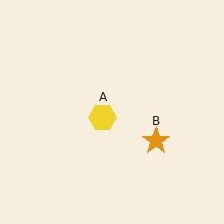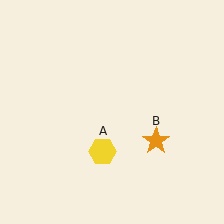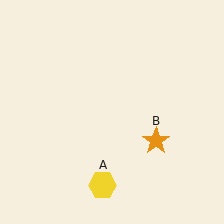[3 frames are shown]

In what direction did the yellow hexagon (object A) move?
The yellow hexagon (object A) moved down.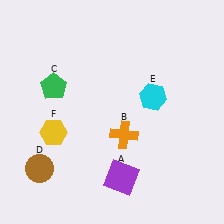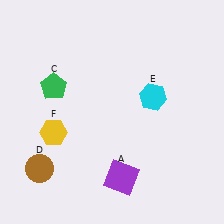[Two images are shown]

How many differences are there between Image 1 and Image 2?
There is 1 difference between the two images.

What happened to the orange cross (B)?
The orange cross (B) was removed in Image 2. It was in the bottom-right area of Image 1.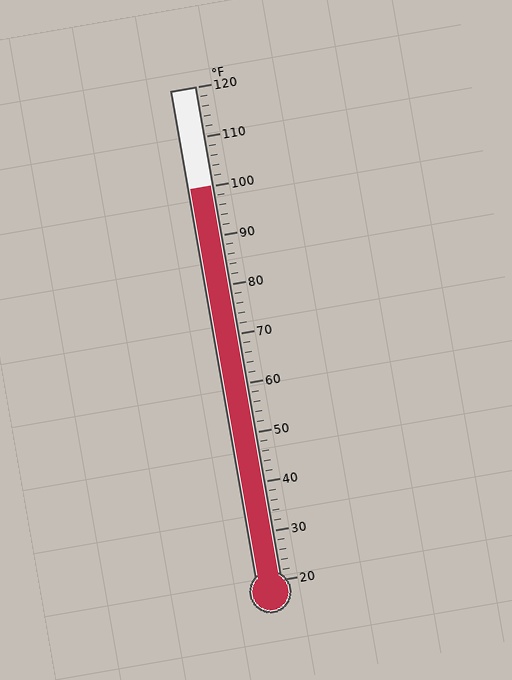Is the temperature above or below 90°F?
The temperature is above 90°F.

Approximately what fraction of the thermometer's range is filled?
The thermometer is filled to approximately 80% of its range.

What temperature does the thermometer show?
The thermometer shows approximately 100°F.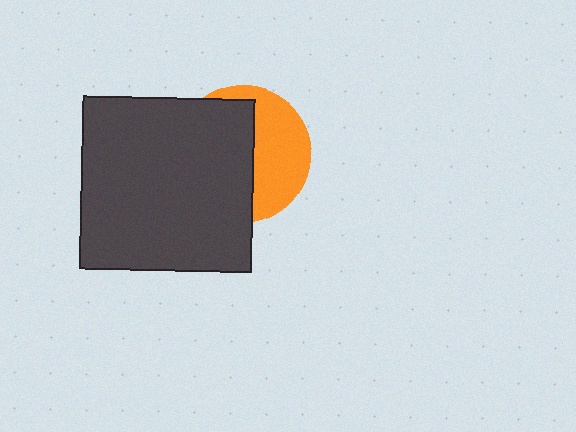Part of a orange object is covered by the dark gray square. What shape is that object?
It is a circle.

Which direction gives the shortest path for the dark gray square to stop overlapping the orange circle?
Moving left gives the shortest separation.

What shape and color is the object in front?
The object in front is a dark gray square.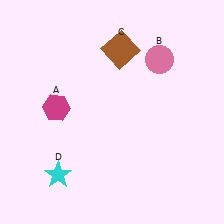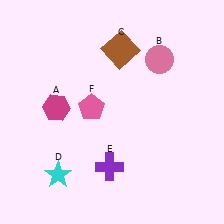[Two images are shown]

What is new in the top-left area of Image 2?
A pink pentagon (F) was added in the top-left area of Image 2.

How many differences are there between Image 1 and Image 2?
There are 2 differences between the two images.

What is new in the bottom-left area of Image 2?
A purple cross (E) was added in the bottom-left area of Image 2.